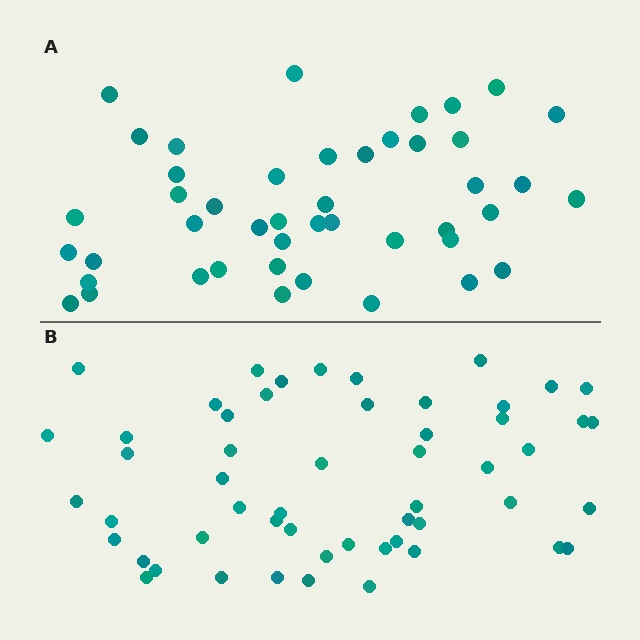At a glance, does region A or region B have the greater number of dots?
Region B (the bottom region) has more dots.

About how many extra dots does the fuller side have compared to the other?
Region B has roughly 8 or so more dots than region A.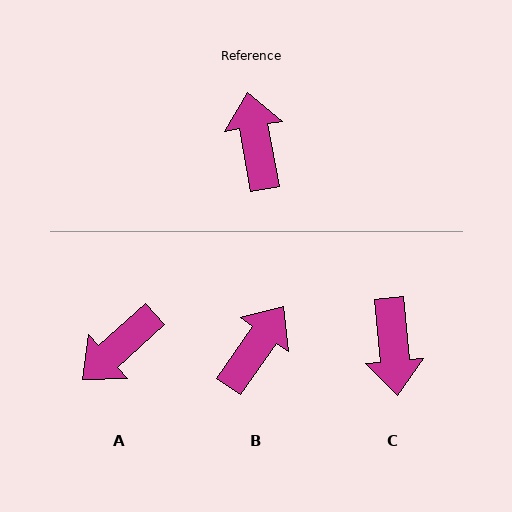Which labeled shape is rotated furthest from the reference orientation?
C, about 175 degrees away.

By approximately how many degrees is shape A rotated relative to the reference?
Approximately 122 degrees counter-clockwise.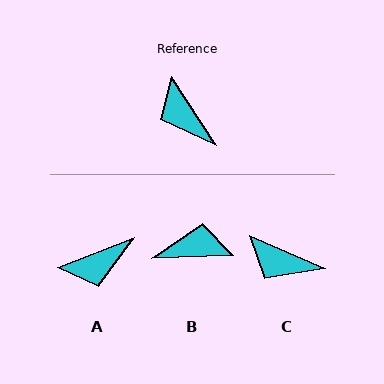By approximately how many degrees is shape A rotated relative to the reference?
Approximately 78 degrees counter-clockwise.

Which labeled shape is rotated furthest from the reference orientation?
B, about 121 degrees away.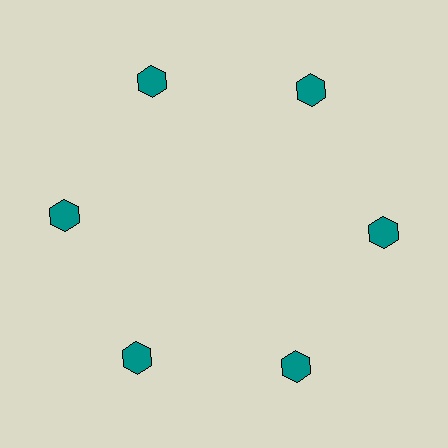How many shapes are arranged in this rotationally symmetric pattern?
There are 6 shapes, arranged in 6 groups of 1.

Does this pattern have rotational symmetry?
Yes, this pattern has 6-fold rotational symmetry. It looks the same after rotating 60 degrees around the center.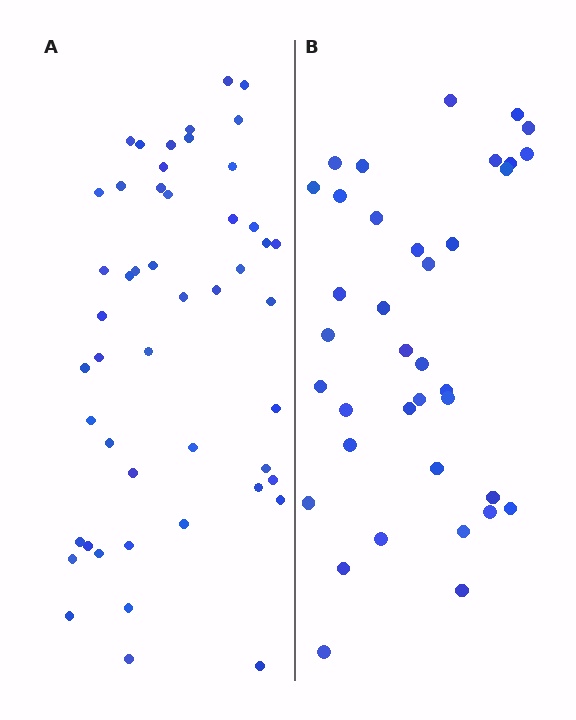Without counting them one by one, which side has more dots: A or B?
Region A (the left region) has more dots.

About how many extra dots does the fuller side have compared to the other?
Region A has roughly 12 or so more dots than region B.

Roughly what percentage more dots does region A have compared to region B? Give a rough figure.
About 30% more.